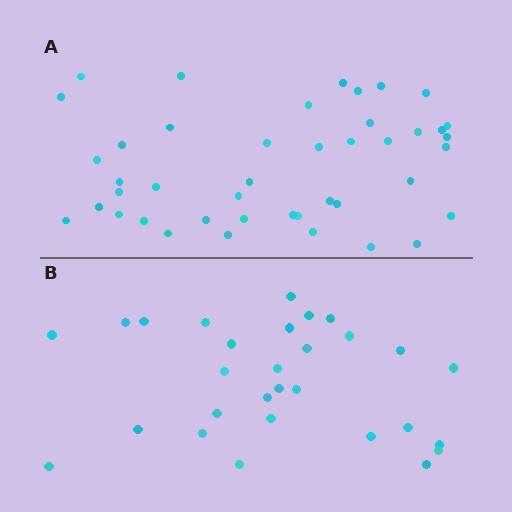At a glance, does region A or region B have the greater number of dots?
Region A (the top region) has more dots.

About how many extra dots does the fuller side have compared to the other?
Region A has approximately 15 more dots than region B.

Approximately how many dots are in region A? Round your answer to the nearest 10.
About 40 dots. (The exact count is 43, which rounds to 40.)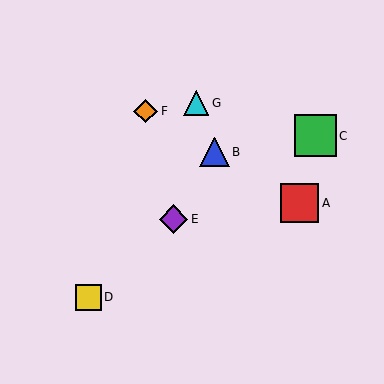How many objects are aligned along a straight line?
3 objects (A, B, F) are aligned along a straight line.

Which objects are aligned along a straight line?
Objects A, B, F are aligned along a straight line.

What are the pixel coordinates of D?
Object D is at (89, 297).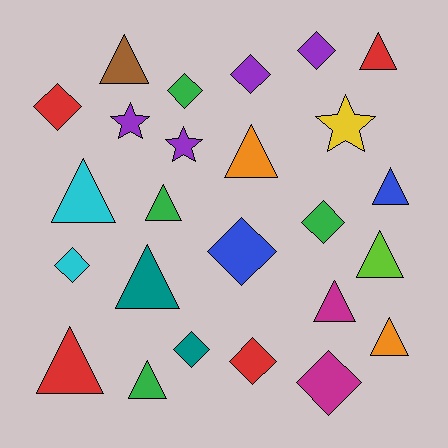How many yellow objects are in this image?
There is 1 yellow object.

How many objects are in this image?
There are 25 objects.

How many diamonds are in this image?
There are 10 diamonds.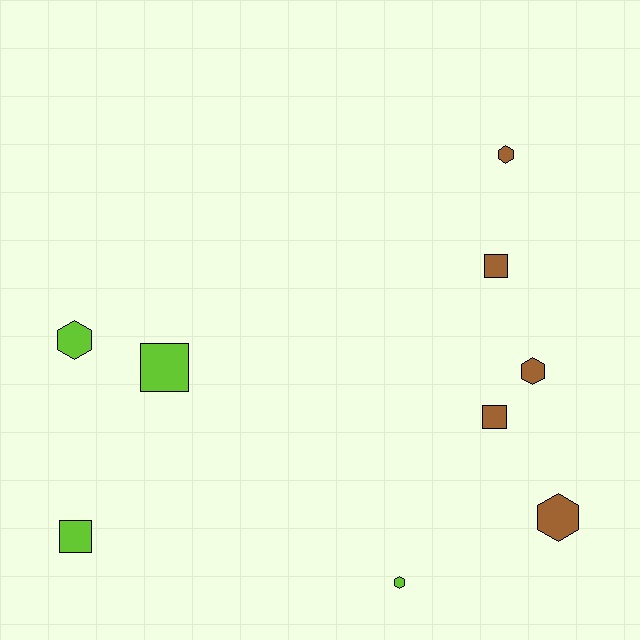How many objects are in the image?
There are 9 objects.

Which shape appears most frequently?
Hexagon, with 5 objects.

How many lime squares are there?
There are 2 lime squares.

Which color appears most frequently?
Brown, with 5 objects.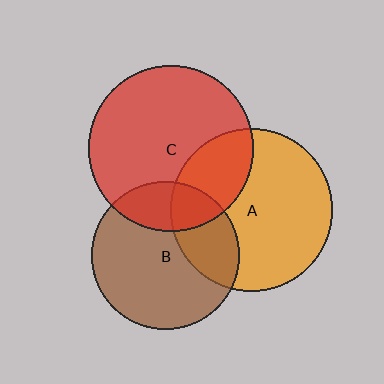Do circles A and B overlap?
Yes.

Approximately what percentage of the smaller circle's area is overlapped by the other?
Approximately 30%.